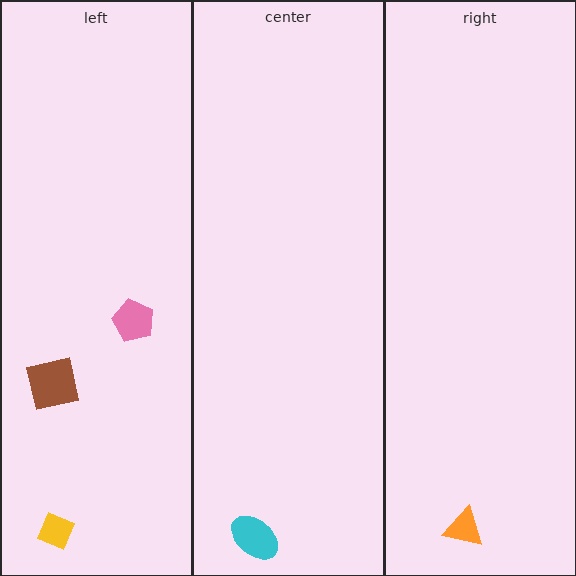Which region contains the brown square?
The left region.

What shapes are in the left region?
The brown square, the pink pentagon, the yellow diamond.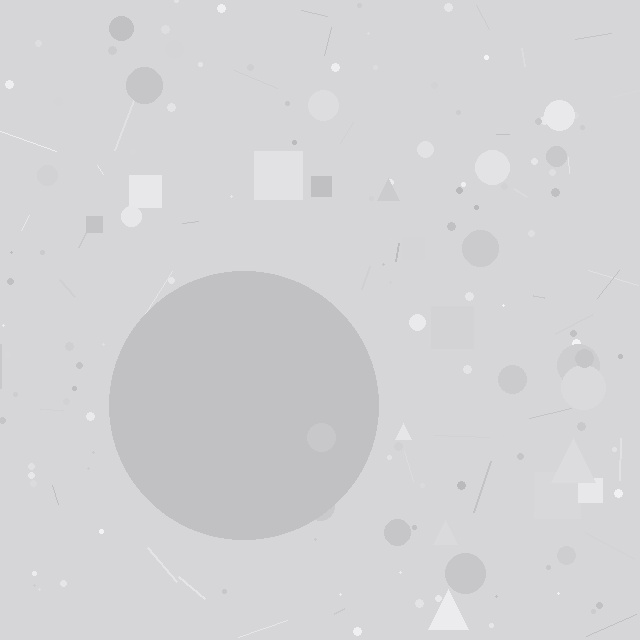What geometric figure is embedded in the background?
A circle is embedded in the background.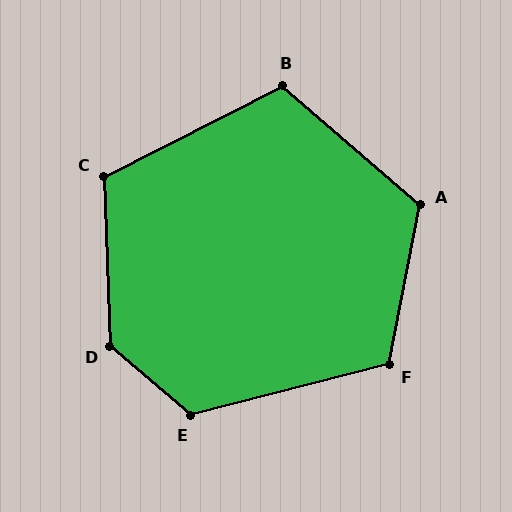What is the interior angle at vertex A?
Approximately 120 degrees (obtuse).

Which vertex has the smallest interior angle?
B, at approximately 112 degrees.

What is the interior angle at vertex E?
Approximately 125 degrees (obtuse).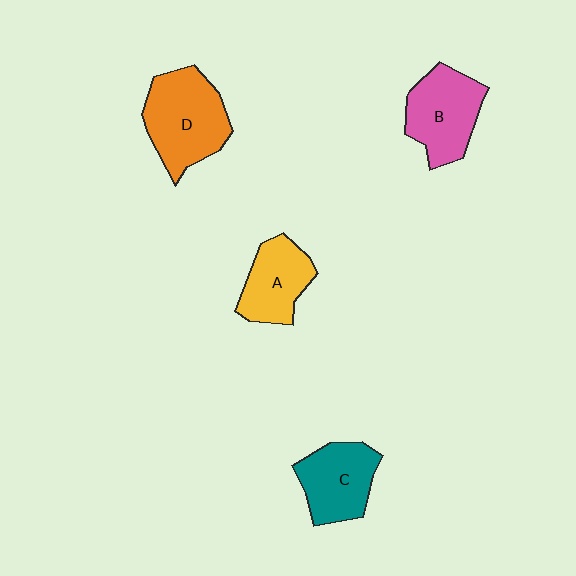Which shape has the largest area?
Shape D (orange).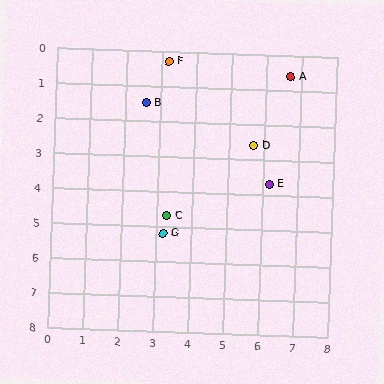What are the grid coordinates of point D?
Point D is at approximately (5.7, 2.6).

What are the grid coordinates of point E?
Point E is at approximately (6.2, 3.7).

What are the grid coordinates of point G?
Point G is at approximately (3.2, 5.2).